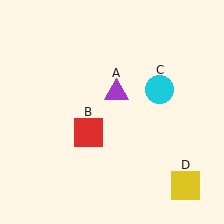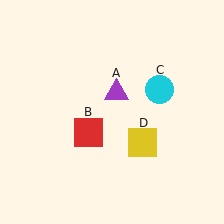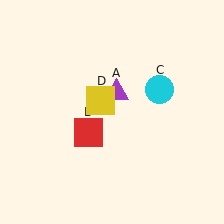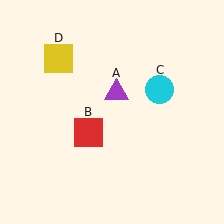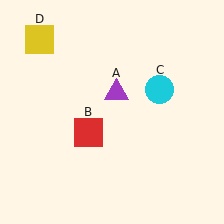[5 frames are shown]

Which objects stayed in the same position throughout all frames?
Purple triangle (object A) and red square (object B) and cyan circle (object C) remained stationary.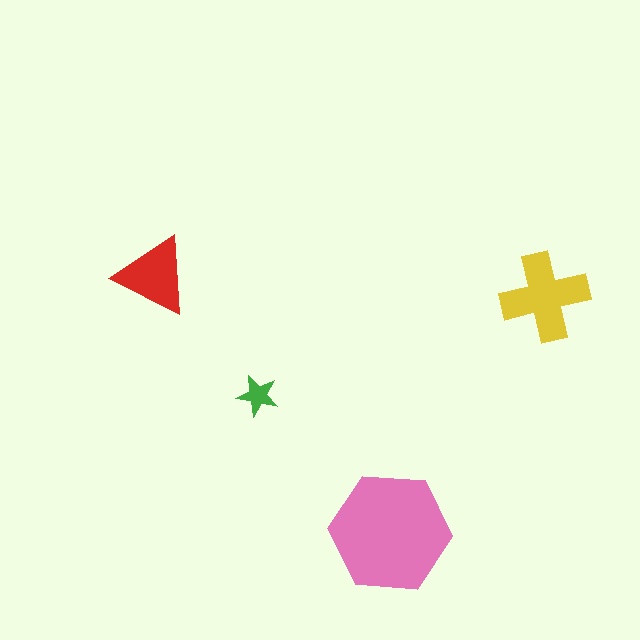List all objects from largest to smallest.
The pink hexagon, the yellow cross, the red triangle, the green star.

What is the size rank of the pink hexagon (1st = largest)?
1st.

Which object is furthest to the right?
The yellow cross is rightmost.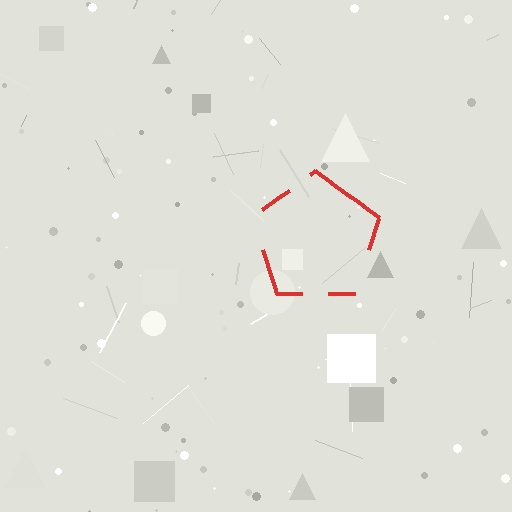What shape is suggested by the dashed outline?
The dashed outline suggests a pentagon.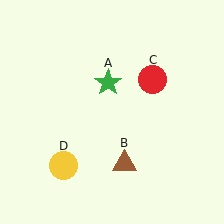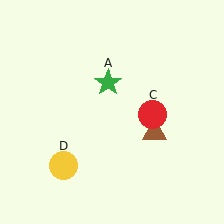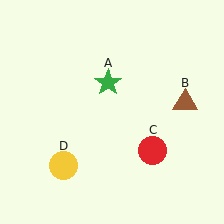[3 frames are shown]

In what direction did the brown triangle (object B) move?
The brown triangle (object B) moved up and to the right.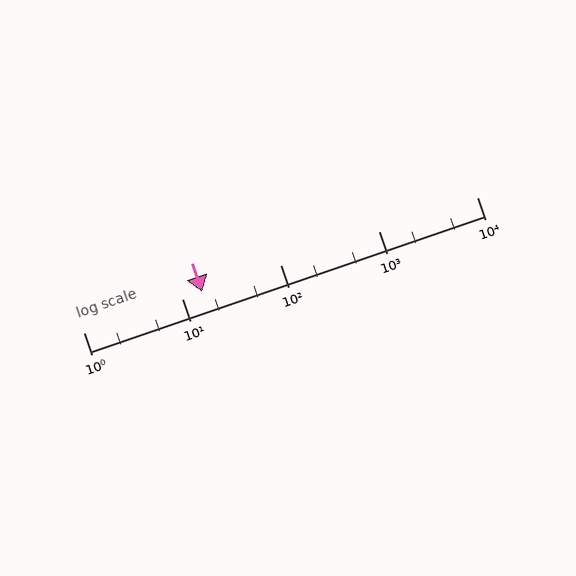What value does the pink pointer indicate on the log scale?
The pointer indicates approximately 16.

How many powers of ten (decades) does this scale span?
The scale spans 4 decades, from 1 to 10000.